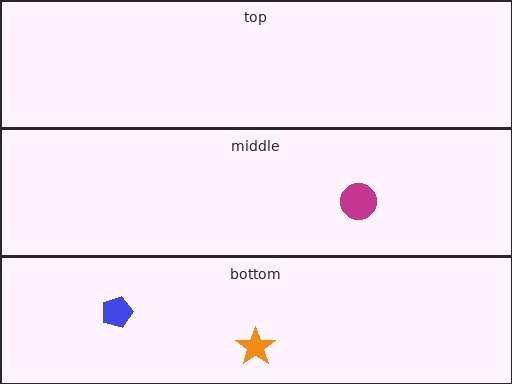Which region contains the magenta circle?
The middle region.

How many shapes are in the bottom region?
2.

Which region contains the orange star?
The bottom region.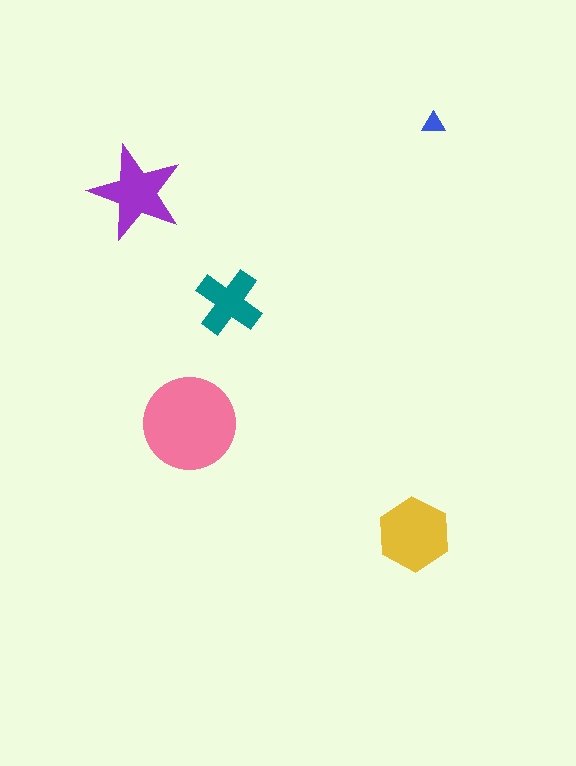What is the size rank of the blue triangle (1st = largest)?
5th.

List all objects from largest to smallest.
The pink circle, the yellow hexagon, the purple star, the teal cross, the blue triangle.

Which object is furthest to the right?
The blue triangle is rightmost.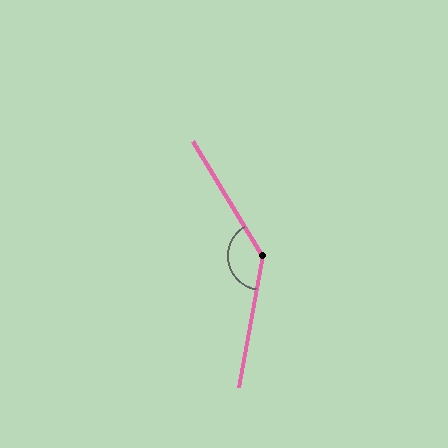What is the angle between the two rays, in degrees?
Approximately 139 degrees.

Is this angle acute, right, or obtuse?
It is obtuse.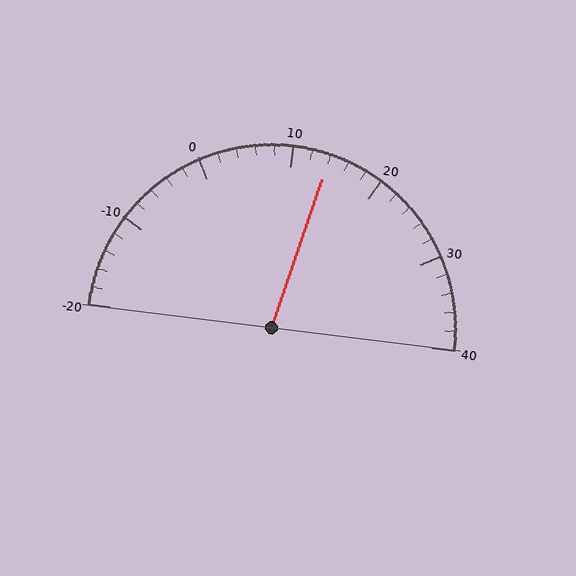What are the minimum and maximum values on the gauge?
The gauge ranges from -20 to 40.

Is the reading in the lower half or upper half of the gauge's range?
The reading is in the upper half of the range (-20 to 40).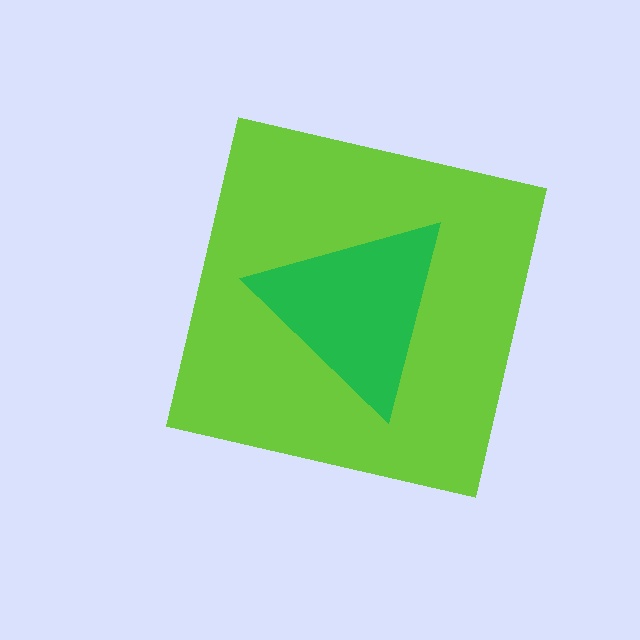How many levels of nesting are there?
2.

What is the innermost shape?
The green triangle.